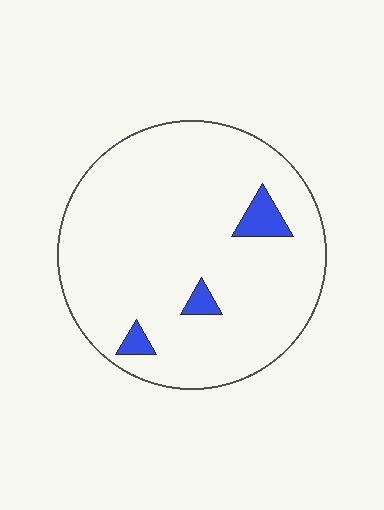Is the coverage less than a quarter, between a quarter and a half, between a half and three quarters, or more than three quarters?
Less than a quarter.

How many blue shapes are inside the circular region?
3.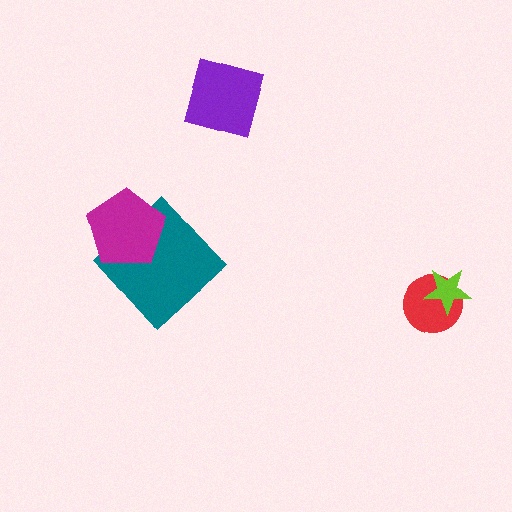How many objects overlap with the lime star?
1 object overlaps with the lime star.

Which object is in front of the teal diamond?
The magenta pentagon is in front of the teal diamond.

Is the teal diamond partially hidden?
Yes, it is partially covered by another shape.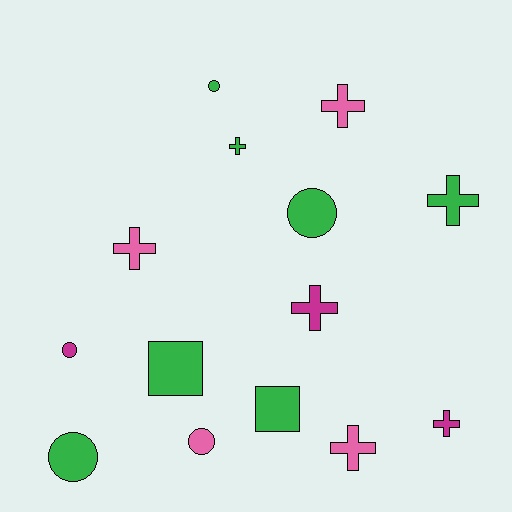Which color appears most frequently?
Green, with 7 objects.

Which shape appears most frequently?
Cross, with 7 objects.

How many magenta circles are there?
There is 1 magenta circle.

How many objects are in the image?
There are 14 objects.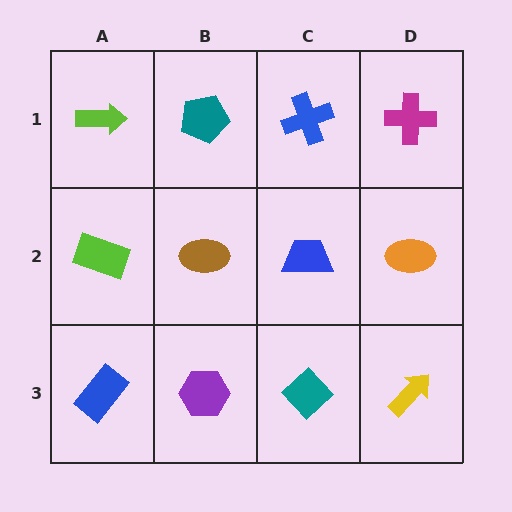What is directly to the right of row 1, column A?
A teal pentagon.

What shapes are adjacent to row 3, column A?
A lime rectangle (row 2, column A), a purple hexagon (row 3, column B).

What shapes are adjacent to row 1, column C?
A blue trapezoid (row 2, column C), a teal pentagon (row 1, column B), a magenta cross (row 1, column D).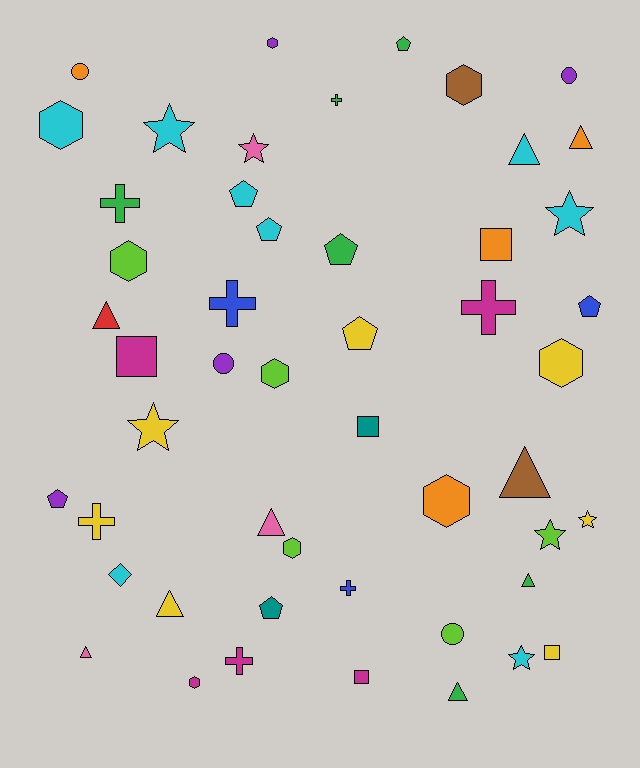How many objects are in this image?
There are 50 objects.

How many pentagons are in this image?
There are 8 pentagons.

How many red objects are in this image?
There is 1 red object.